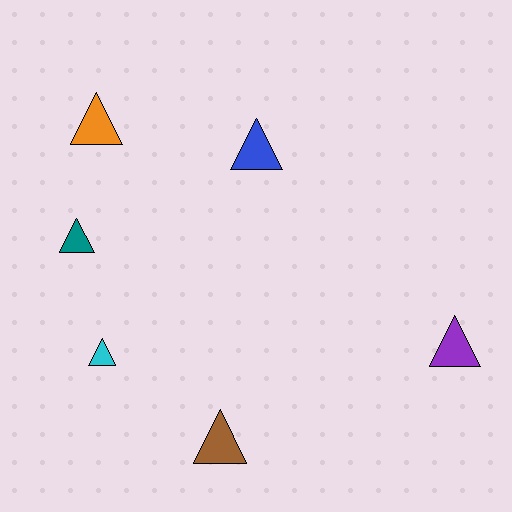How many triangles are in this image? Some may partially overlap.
There are 6 triangles.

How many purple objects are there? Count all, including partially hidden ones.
There is 1 purple object.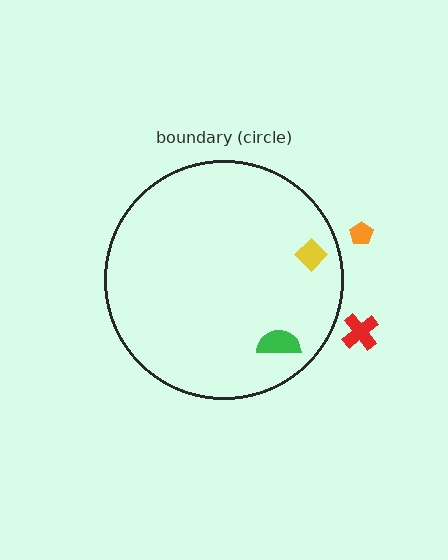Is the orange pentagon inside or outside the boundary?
Outside.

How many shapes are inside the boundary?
2 inside, 2 outside.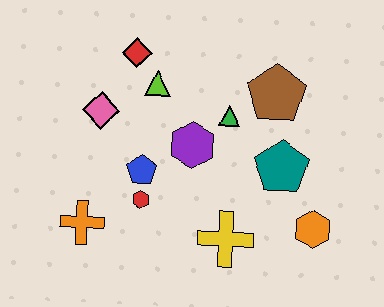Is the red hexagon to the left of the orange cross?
No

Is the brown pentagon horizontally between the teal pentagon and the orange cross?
Yes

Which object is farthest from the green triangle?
The orange cross is farthest from the green triangle.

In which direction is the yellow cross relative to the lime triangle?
The yellow cross is below the lime triangle.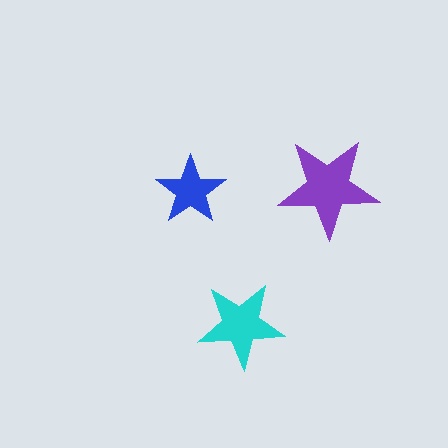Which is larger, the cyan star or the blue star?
The cyan one.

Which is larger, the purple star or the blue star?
The purple one.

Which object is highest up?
The purple star is topmost.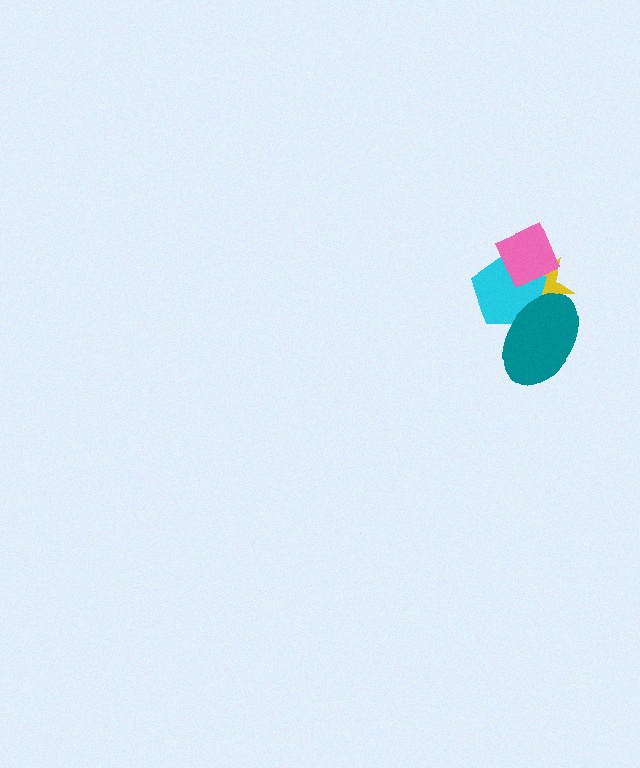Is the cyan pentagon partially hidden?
Yes, it is partially covered by another shape.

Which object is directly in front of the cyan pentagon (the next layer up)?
The pink diamond is directly in front of the cyan pentagon.